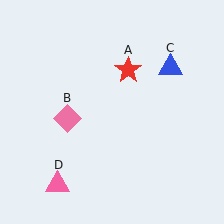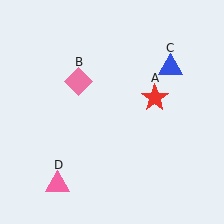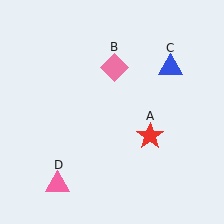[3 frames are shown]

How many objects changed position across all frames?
2 objects changed position: red star (object A), pink diamond (object B).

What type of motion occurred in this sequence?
The red star (object A), pink diamond (object B) rotated clockwise around the center of the scene.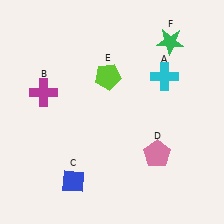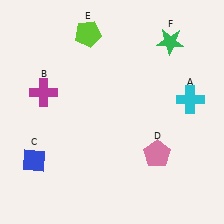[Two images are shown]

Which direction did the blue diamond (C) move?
The blue diamond (C) moved left.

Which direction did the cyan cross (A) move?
The cyan cross (A) moved right.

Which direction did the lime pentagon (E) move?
The lime pentagon (E) moved up.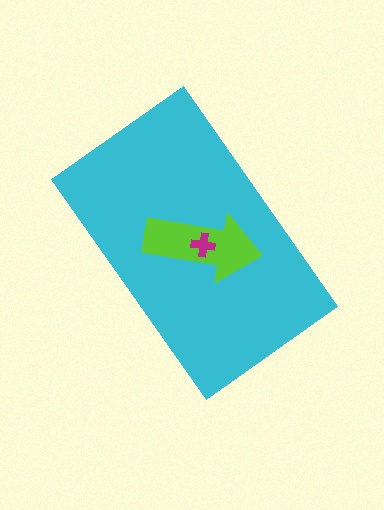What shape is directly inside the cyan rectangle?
The lime arrow.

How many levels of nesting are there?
3.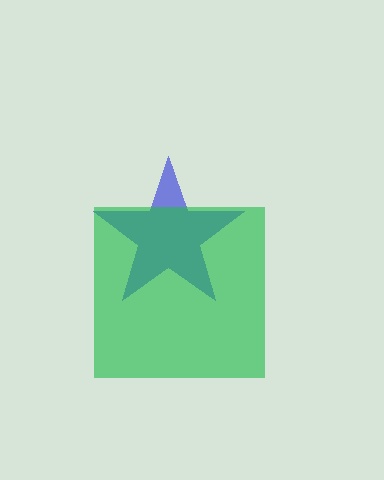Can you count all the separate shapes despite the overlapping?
Yes, there are 2 separate shapes.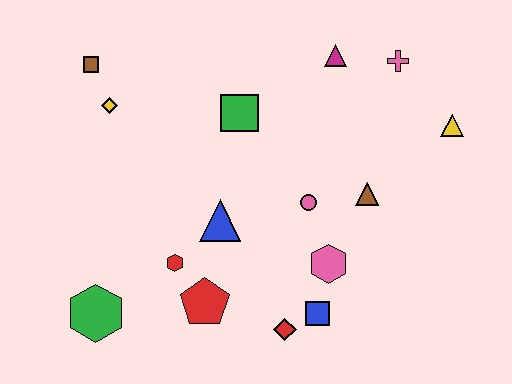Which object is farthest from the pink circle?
The brown square is farthest from the pink circle.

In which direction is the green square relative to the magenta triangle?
The green square is to the left of the magenta triangle.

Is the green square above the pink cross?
No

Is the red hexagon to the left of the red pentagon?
Yes